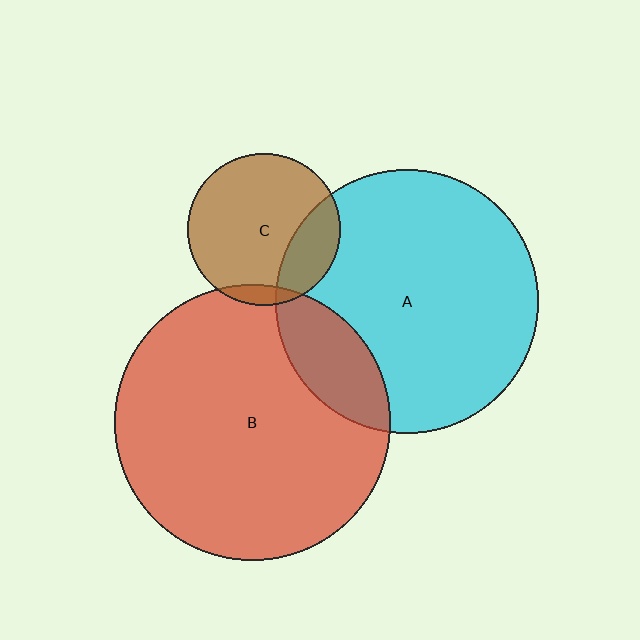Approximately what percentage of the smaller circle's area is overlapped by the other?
Approximately 5%.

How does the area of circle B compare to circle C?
Approximately 3.3 times.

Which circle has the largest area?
Circle B (red).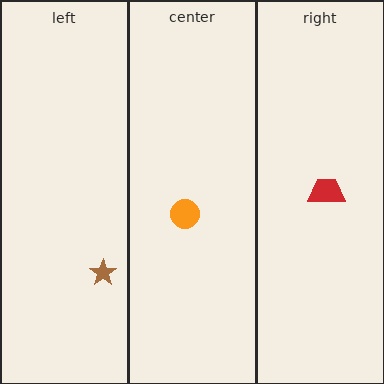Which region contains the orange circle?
The center region.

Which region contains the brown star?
The left region.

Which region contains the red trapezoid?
The right region.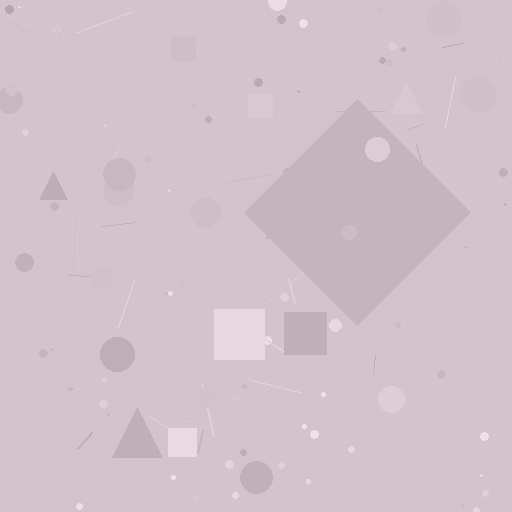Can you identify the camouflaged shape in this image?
The camouflaged shape is a diamond.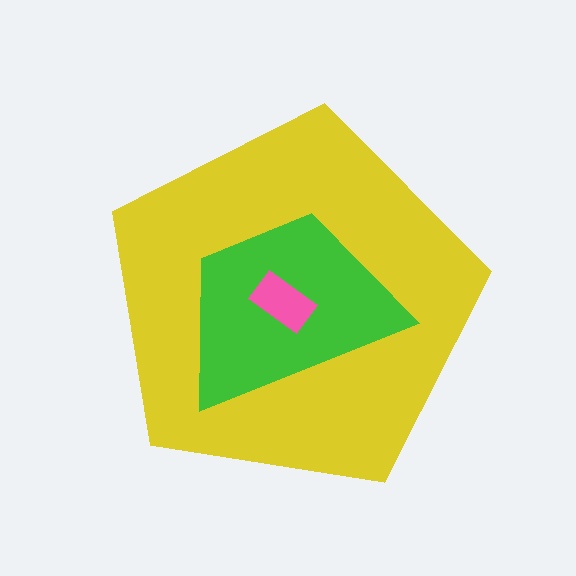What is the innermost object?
The pink rectangle.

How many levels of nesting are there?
3.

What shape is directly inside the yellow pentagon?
The green trapezoid.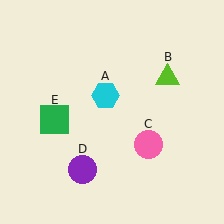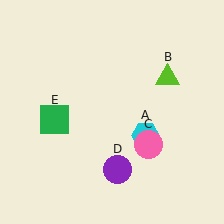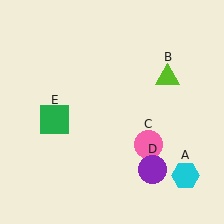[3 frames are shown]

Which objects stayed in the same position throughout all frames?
Lime triangle (object B) and pink circle (object C) and green square (object E) remained stationary.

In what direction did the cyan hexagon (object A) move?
The cyan hexagon (object A) moved down and to the right.